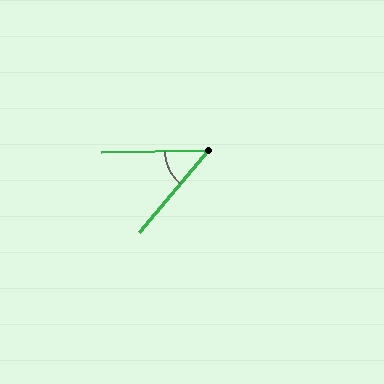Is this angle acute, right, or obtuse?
It is acute.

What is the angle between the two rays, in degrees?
Approximately 49 degrees.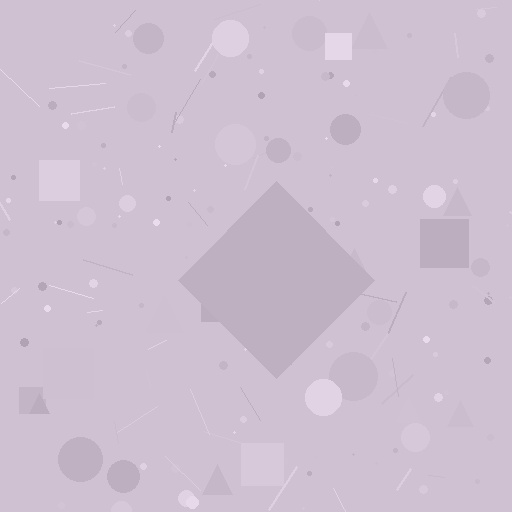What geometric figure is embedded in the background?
A diamond is embedded in the background.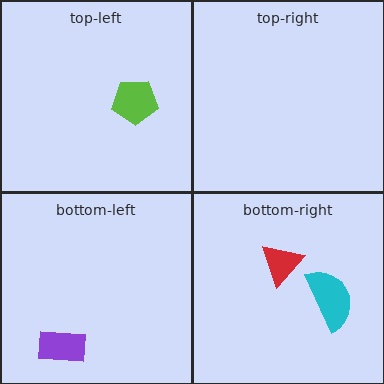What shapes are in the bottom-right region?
The red triangle, the cyan semicircle.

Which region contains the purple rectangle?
The bottom-left region.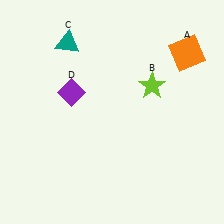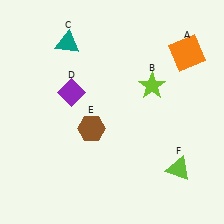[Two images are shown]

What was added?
A brown hexagon (E), a lime triangle (F) were added in Image 2.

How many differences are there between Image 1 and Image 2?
There are 2 differences between the two images.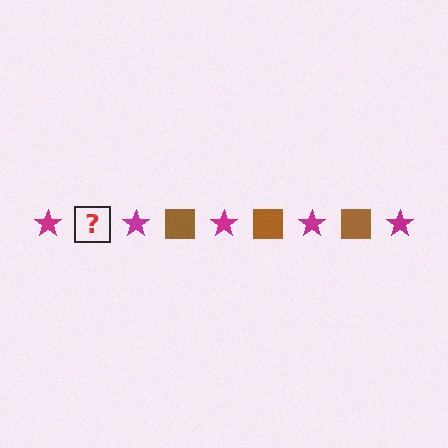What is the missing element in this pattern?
The missing element is a brown square.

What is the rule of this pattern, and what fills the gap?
The rule is that the pattern alternates between magenta star and brown square. The gap should be filled with a brown square.